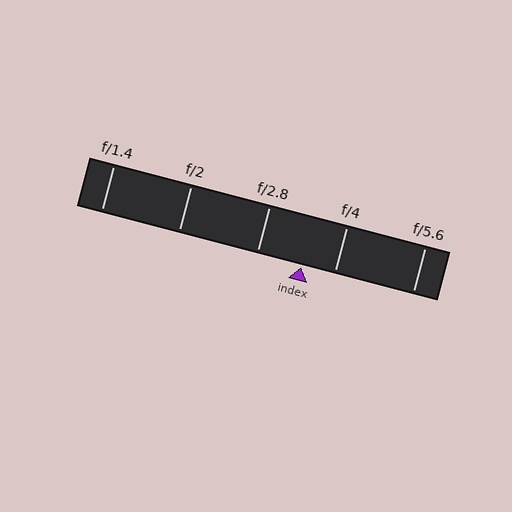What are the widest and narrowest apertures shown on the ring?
The widest aperture shown is f/1.4 and the narrowest is f/5.6.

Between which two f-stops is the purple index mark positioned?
The index mark is between f/2.8 and f/4.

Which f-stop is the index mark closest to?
The index mark is closest to f/4.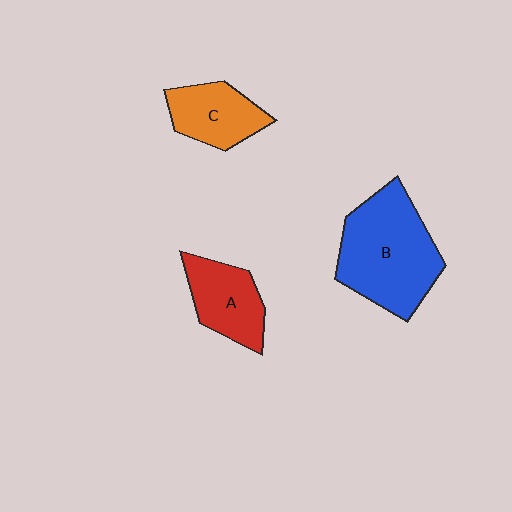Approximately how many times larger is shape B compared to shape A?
Approximately 1.8 times.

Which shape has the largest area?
Shape B (blue).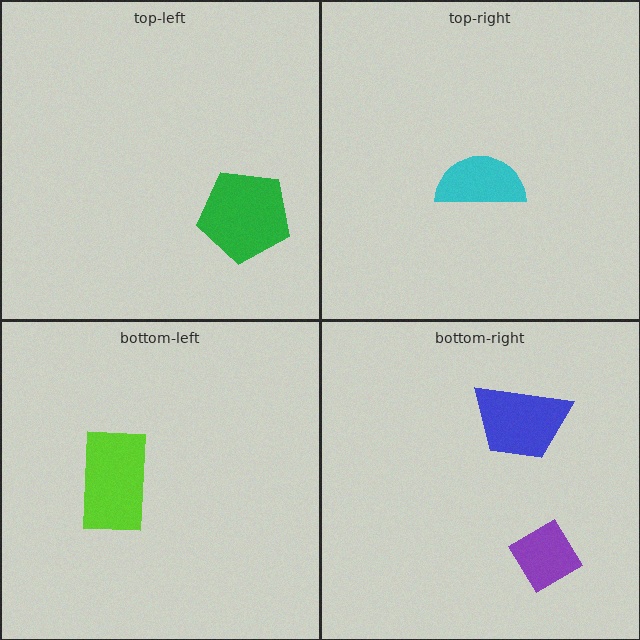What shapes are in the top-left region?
The green pentagon.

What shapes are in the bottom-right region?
The blue trapezoid, the purple diamond.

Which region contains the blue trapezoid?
The bottom-right region.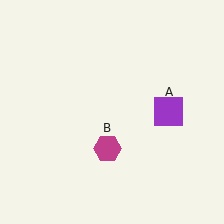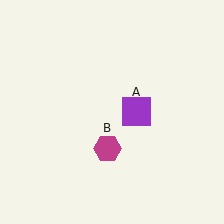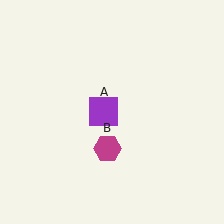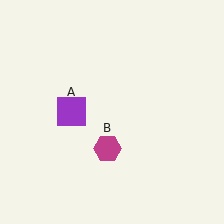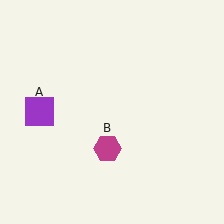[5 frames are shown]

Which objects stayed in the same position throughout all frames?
Magenta hexagon (object B) remained stationary.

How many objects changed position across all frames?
1 object changed position: purple square (object A).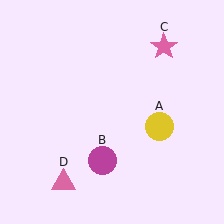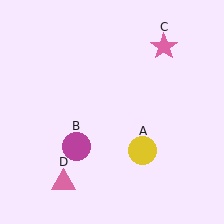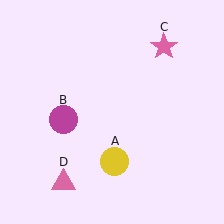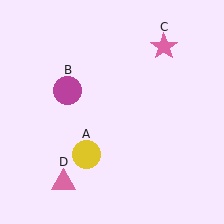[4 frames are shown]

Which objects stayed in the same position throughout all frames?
Pink star (object C) and pink triangle (object D) remained stationary.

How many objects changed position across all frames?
2 objects changed position: yellow circle (object A), magenta circle (object B).